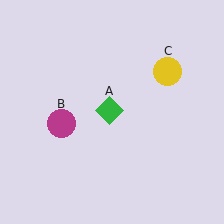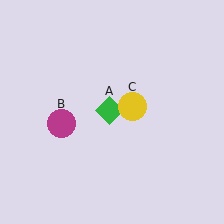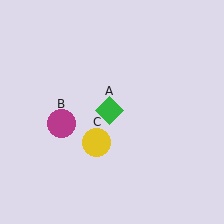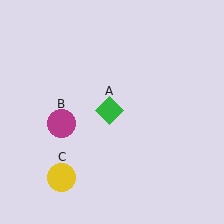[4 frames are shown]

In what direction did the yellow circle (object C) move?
The yellow circle (object C) moved down and to the left.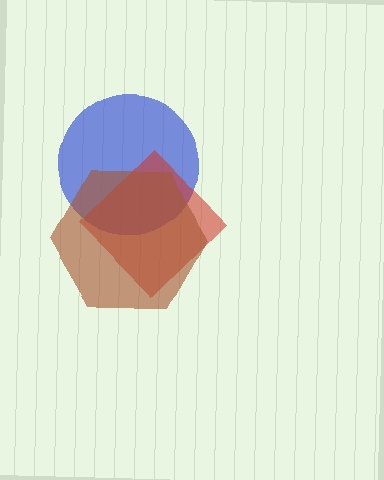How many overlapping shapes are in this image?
There are 3 overlapping shapes in the image.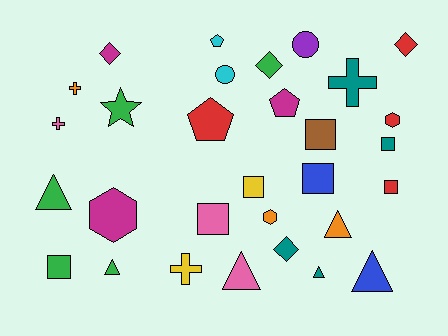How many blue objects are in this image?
There are 2 blue objects.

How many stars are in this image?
There is 1 star.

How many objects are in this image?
There are 30 objects.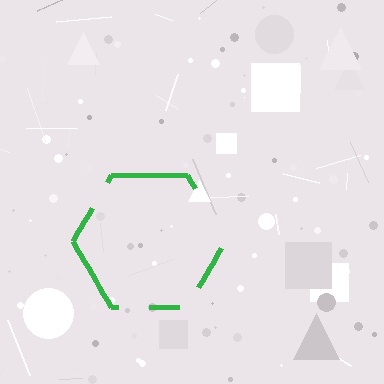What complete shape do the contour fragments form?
The contour fragments form a hexagon.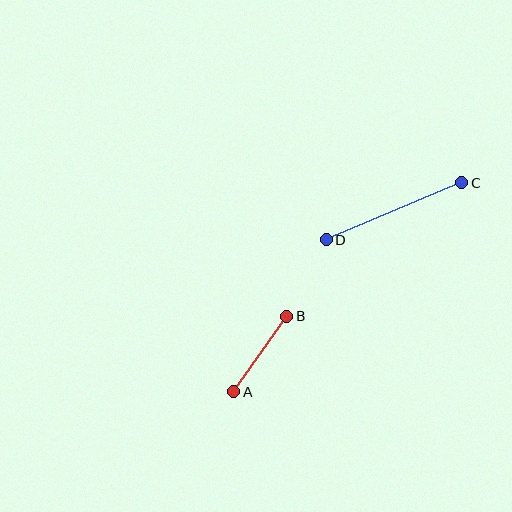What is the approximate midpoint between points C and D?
The midpoint is at approximately (394, 211) pixels.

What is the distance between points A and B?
The distance is approximately 92 pixels.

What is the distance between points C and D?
The distance is approximately 147 pixels.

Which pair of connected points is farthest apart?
Points C and D are farthest apart.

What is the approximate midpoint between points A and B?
The midpoint is at approximately (260, 354) pixels.